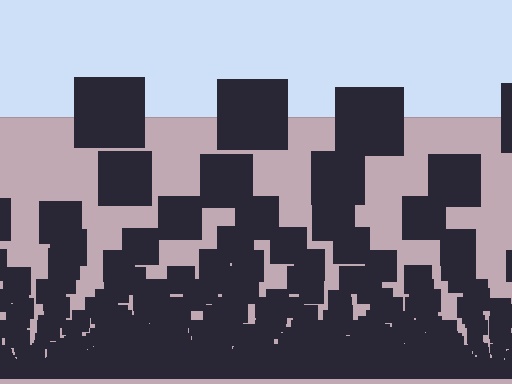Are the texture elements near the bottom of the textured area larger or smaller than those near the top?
Smaller. The gradient is inverted — elements near the bottom are smaller and denser.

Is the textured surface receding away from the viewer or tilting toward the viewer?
The surface appears to tilt toward the viewer. Texture elements get larger and sparser toward the top.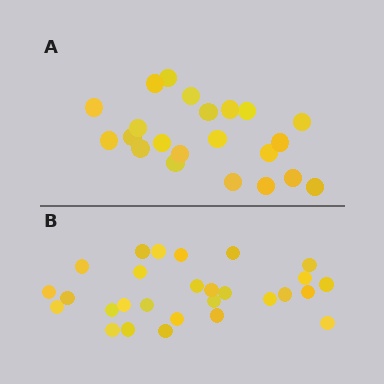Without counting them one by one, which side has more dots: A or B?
Region B (the bottom region) has more dots.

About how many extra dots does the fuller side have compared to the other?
Region B has about 6 more dots than region A.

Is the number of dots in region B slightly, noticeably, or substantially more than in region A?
Region B has noticeably more, but not dramatically so. The ratio is roughly 1.3 to 1.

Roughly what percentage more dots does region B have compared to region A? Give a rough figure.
About 25% more.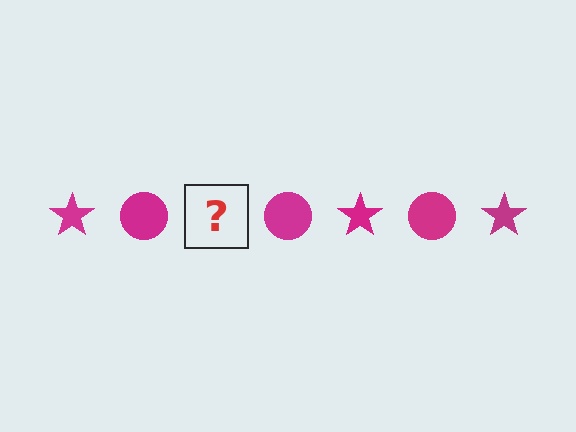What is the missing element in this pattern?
The missing element is a magenta star.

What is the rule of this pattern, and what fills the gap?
The rule is that the pattern cycles through star, circle shapes in magenta. The gap should be filled with a magenta star.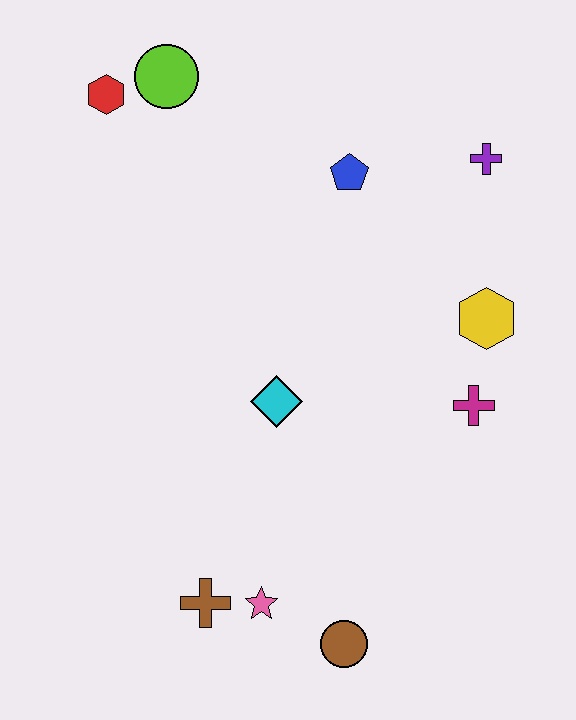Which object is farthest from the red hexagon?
The brown circle is farthest from the red hexagon.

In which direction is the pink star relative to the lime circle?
The pink star is below the lime circle.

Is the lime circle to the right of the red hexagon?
Yes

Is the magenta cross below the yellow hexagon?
Yes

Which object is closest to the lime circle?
The red hexagon is closest to the lime circle.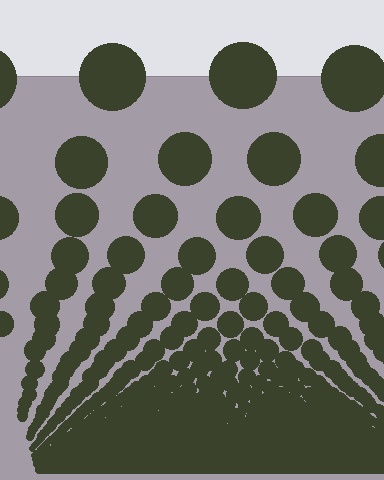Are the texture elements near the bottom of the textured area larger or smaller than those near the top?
Smaller. The gradient is inverted — elements near the bottom are smaller and denser.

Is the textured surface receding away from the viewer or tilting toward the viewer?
The surface appears to tilt toward the viewer. Texture elements get larger and sparser toward the top.